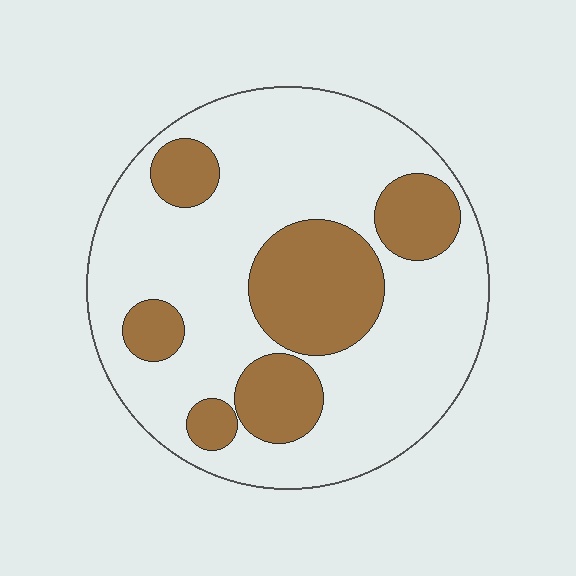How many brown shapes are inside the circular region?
6.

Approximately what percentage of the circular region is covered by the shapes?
Approximately 30%.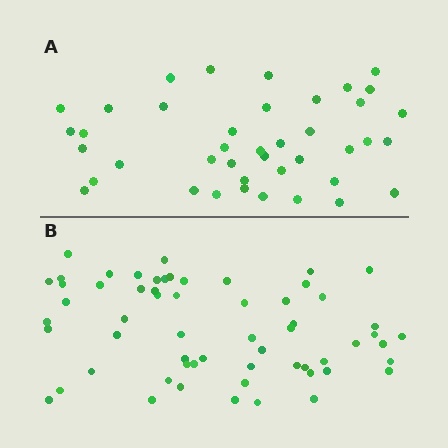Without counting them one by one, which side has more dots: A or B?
Region B (the bottom region) has more dots.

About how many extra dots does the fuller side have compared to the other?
Region B has approximately 20 more dots than region A.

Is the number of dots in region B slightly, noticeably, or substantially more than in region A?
Region B has substantially more. The ratio is roughly 1.5 to 1.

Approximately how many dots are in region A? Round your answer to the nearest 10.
About 40 dots. (The exact count is 41, which rounds to 40.)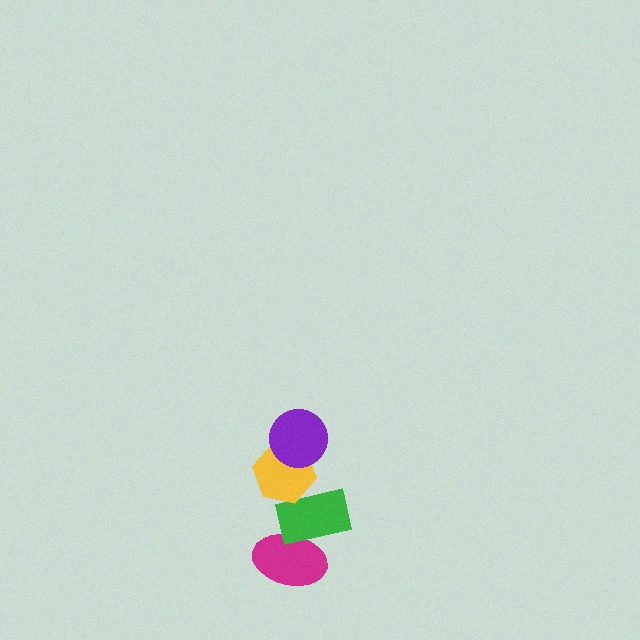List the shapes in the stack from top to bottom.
From top to bottom: the purple circle, the yellow hexagon, the green rectangle, the magenta ellipse.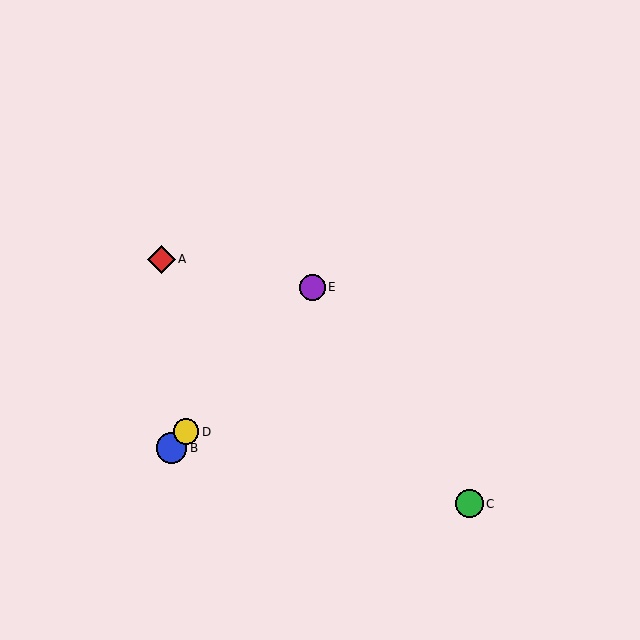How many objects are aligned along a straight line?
3 objects (B, D, E) are aligned along a straight line.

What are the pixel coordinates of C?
Object C is at (469, 504).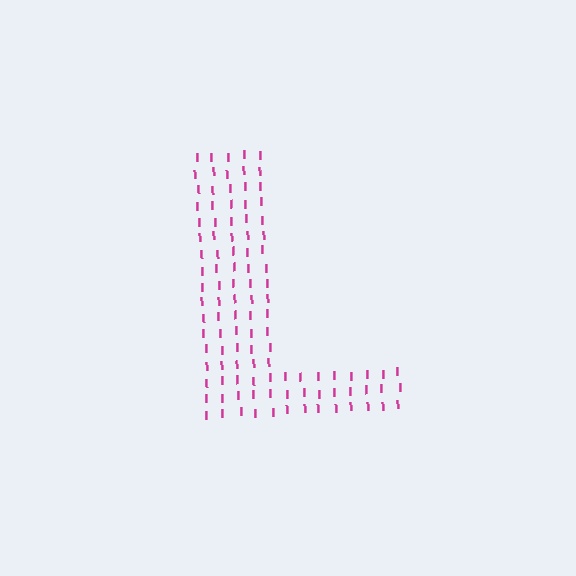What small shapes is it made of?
It is made of small letter I's.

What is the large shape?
The large shape is the letter L.